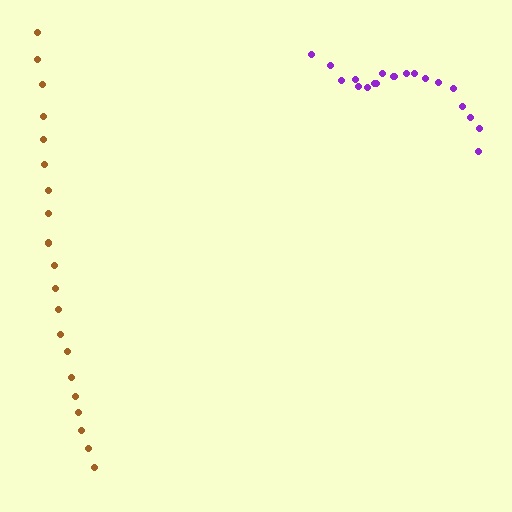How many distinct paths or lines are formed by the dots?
There are 2 distinct paths.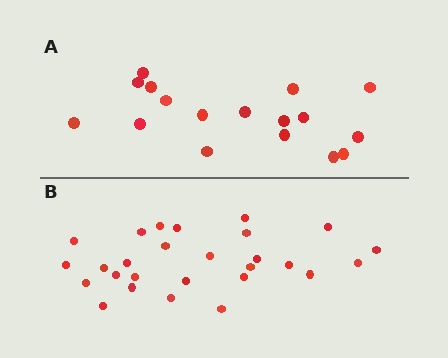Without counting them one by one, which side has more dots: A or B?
Region B (the bottom region) has more dots.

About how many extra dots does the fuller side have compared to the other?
Region B has roughly 10 or so more dots than region A.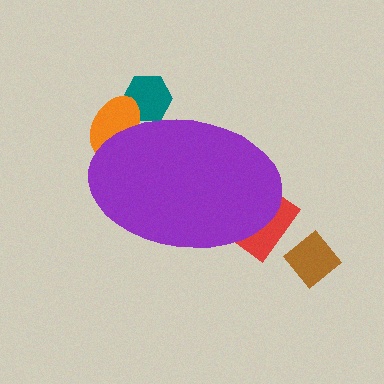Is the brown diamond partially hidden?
No, the brown diamond is fully visible.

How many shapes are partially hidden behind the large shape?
3 shapes are partially hidden.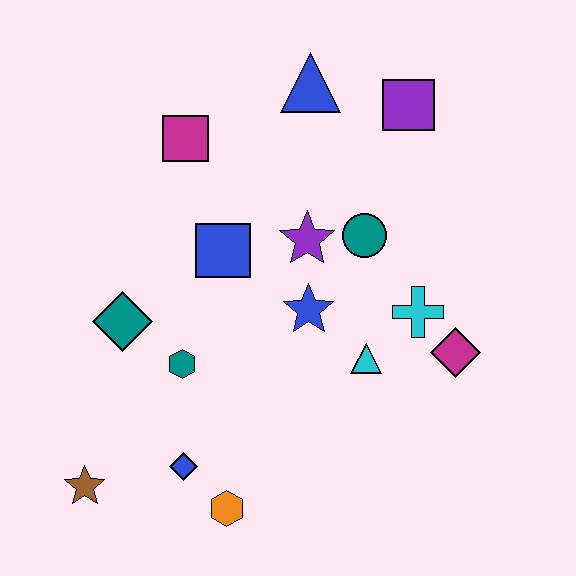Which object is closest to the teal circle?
The purple star is closest to the teal circle.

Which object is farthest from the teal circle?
The brown star is farthest from the teal circle.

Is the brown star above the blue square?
No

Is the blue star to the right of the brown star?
Yes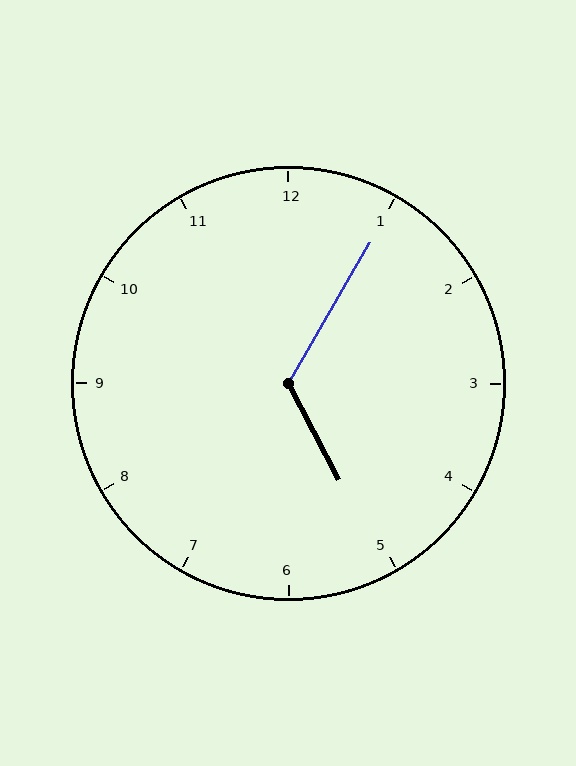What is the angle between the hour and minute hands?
Approximately 122 degrees.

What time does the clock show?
5:05.